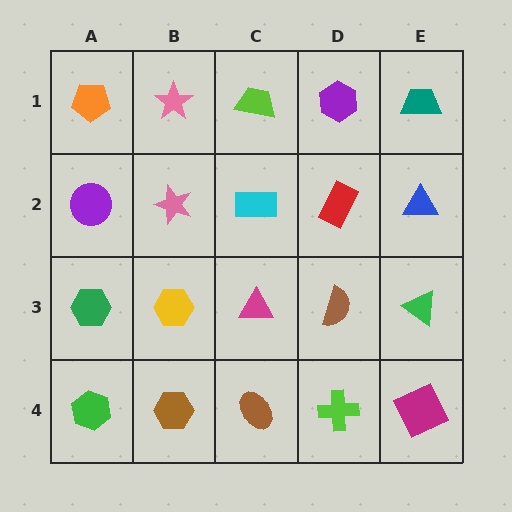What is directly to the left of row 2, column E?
A red rectangle.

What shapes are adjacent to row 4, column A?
A green hexagon (row 3, column A), a brown hexagon (row 4, column B).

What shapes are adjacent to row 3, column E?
A blue triangle (row 2, column E), a magenta square (row 4, column E), a brown semicircle (row 3, column D).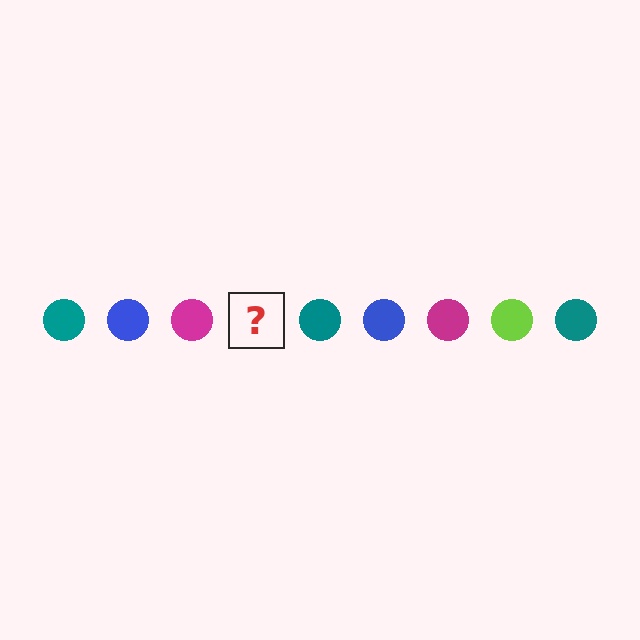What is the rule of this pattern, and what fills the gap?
The rule is that the pattern cycles through teal, blue, magenta, lime circles. The gap should be filled with a lime circle.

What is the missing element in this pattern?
The missing element is a lime circle.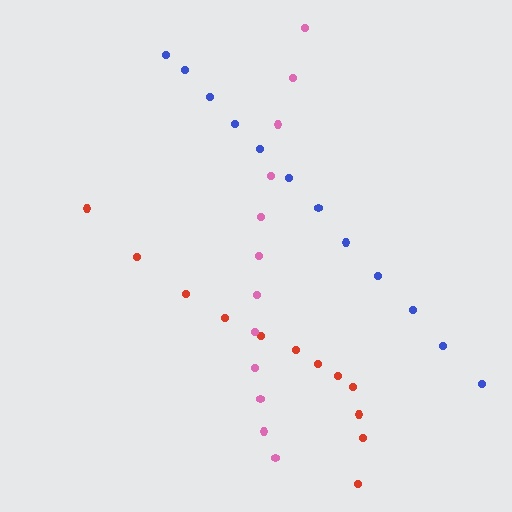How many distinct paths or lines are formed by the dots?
There are 3 distinct paths.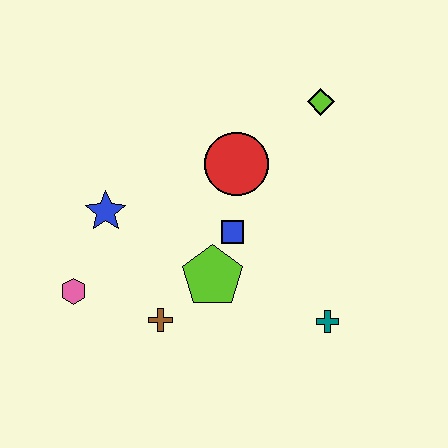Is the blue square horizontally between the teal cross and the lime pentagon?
Yes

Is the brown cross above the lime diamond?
No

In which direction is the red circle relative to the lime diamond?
The red circle is to the left of the lime diamond.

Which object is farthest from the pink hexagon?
The lime diamond is farthest from the pink hexagon.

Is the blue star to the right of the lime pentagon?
No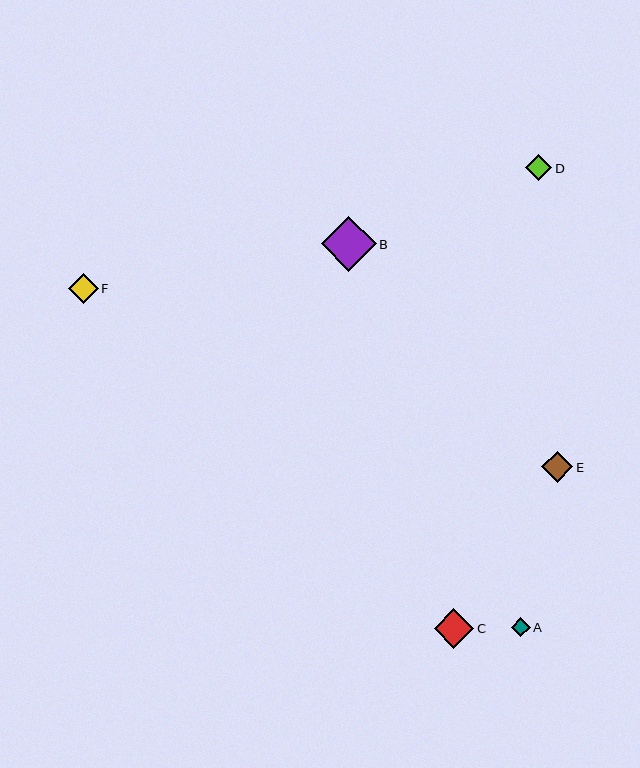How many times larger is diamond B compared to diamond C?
Diamond B is approximately 1.4 times the size of diamond C.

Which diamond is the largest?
Diamond B is the largest with a size of approximately 55 pixels.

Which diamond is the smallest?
Diamond A is the smallest with a size of approximately 19 pixels.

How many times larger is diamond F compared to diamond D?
Diamond F is approximately 1.2 times the size of diamond D.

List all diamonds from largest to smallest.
From largest to smallest: B, C, E, F, D, A.